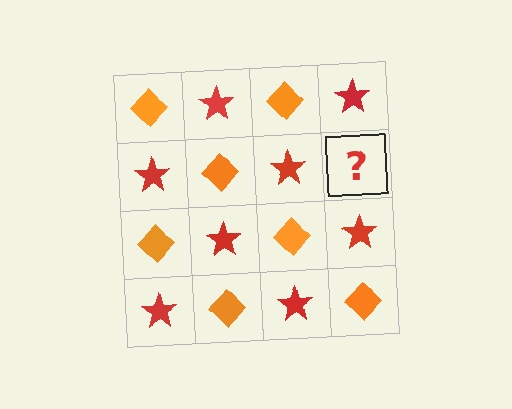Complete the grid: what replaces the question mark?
The question mark should be replaced with an orange diamond.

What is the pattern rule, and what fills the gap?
The rule is that it alternates orange diamond and red star in a checkerboard pattern. The gap should be filled with an orange diamond.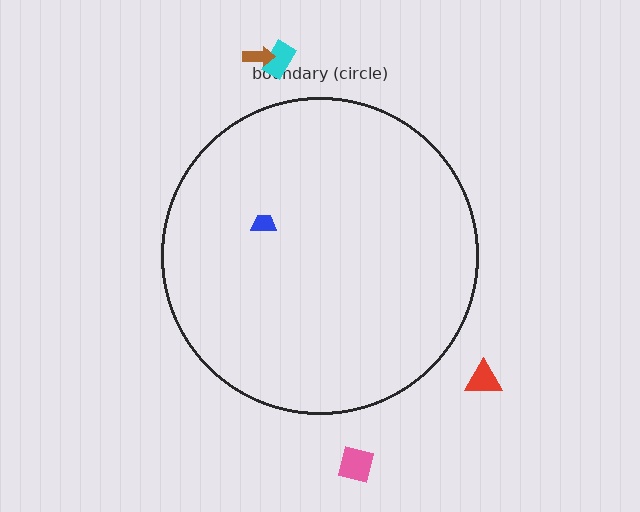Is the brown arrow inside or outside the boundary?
Outside.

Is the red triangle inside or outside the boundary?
Outside.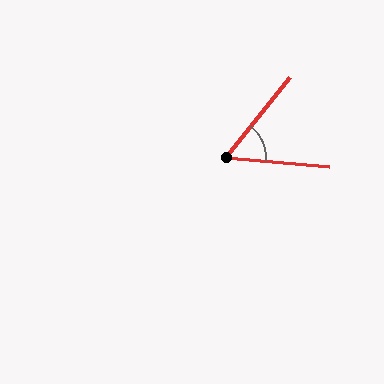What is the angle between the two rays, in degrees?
Approximately 56 degrees.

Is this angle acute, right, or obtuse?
It is acute.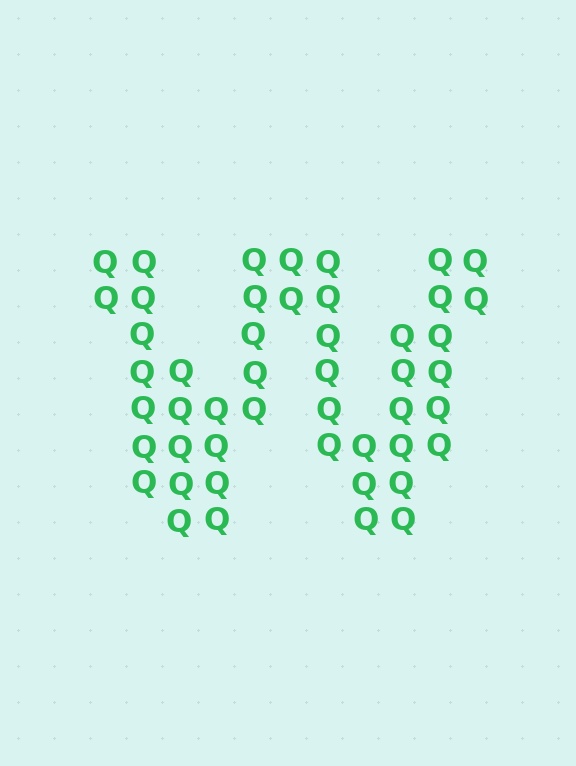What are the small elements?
The small elements are letter Q's.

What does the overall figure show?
The overall figure shows the letter W.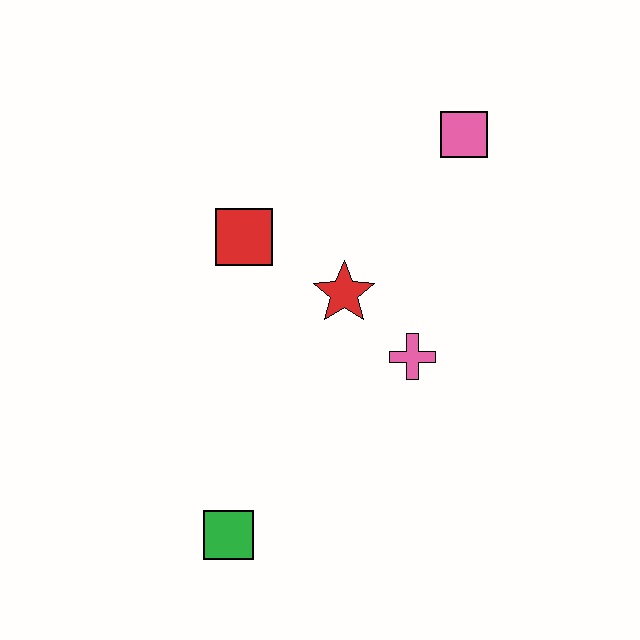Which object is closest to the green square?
The pink cross is closest to the green square.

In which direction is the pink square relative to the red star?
The pink square is above the red star.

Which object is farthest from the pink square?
The green square is farthest from the pink square.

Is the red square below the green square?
No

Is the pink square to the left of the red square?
No